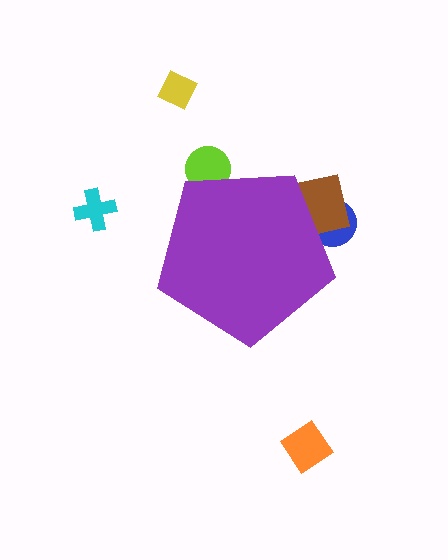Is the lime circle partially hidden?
Yes, the lime circle is partially hidden behind the purple pentagon.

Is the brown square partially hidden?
Yes, the brown square is partially hidden behind the purple pentagon.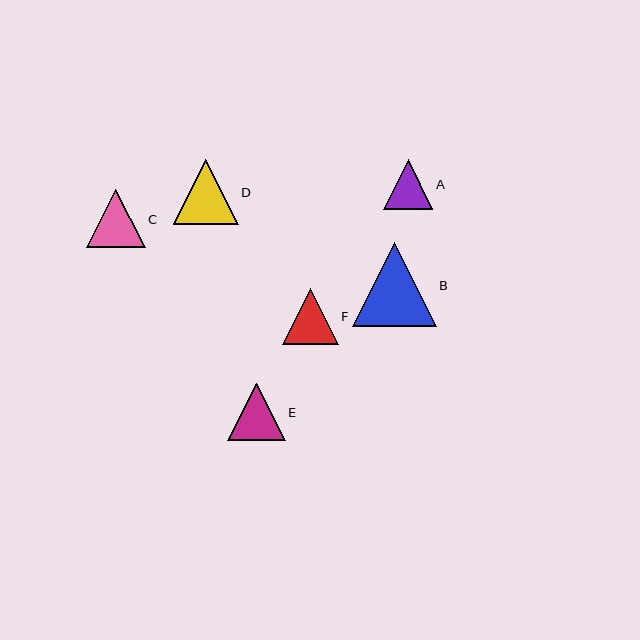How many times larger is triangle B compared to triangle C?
Triangle B is approximately 1.4 times the size of triangle C.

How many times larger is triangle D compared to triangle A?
Triangle D is approximately 1.3 times the size of triangle A.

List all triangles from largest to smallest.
From largest to smallest: B, D, C, E, F, A.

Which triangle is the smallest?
Triangle A is the smallest with a size of approximately 49 pixels.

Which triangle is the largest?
Triangle B is the largest with a size of approximately 84 pixels.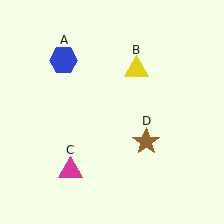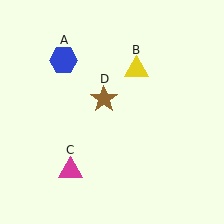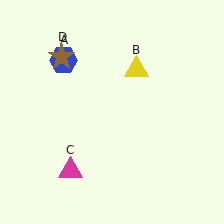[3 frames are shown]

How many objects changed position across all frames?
1 object changed position: brown star (object D).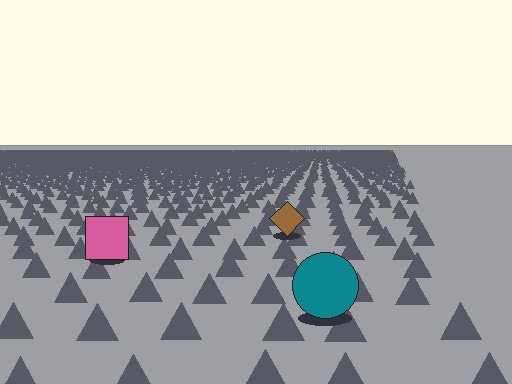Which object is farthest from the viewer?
The brown diamond is farthest from the viewer. It appears smaller and the ground texture around it is denser.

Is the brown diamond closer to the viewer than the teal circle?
No. The teal circle is closer — you can tell from the texture gradient: the ground texture is coarser near it.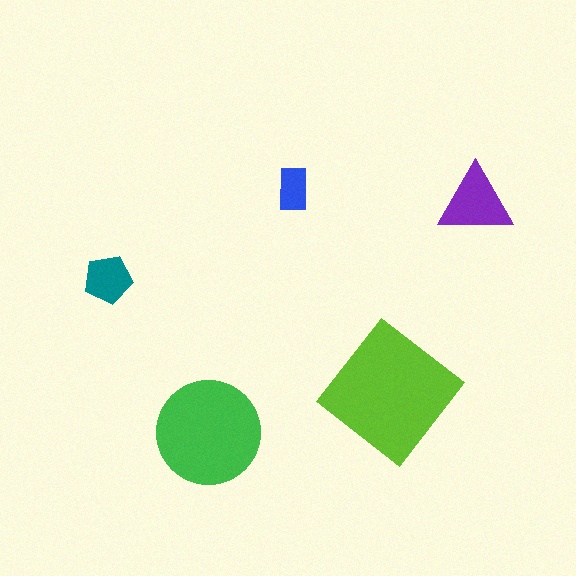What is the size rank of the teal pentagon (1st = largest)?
4th.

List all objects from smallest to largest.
The blue rectangle, the teal pentagon, the purple triangle, the green circle, the lime diamond.